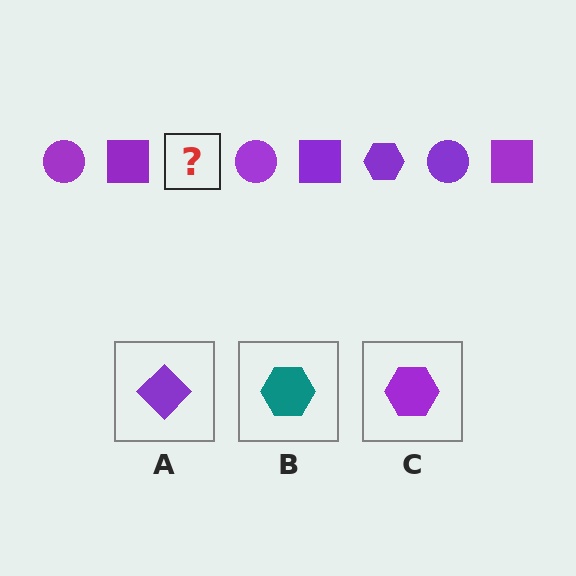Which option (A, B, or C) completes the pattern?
C.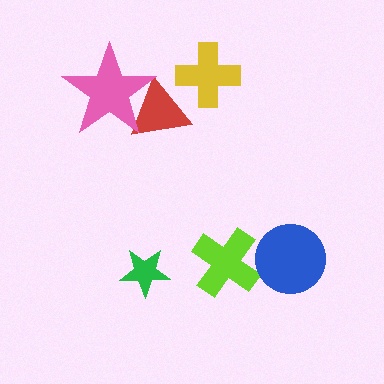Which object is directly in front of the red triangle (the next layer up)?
The yellow cross is directly in front of the red triangle.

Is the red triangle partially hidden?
Yes, it is partially covered by another shape.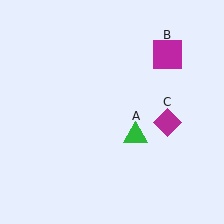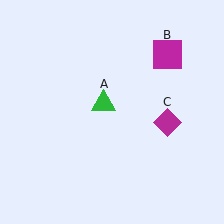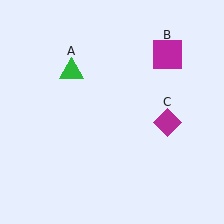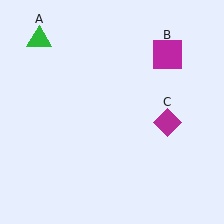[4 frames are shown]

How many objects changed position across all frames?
1 object changed position: green triangle (object A).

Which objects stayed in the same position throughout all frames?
Magenta square (object B) and magenta diamond (object C) remained stationary.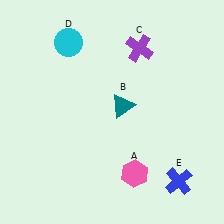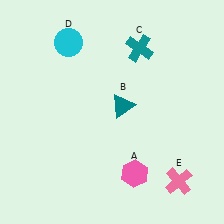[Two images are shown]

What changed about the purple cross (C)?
In Image 1, C is purple. In Image 2, it changed to teal.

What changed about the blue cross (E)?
In Image 1, E is blue. In Image 2, it changed to pink.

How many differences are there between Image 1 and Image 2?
There are 2 differences between the two images.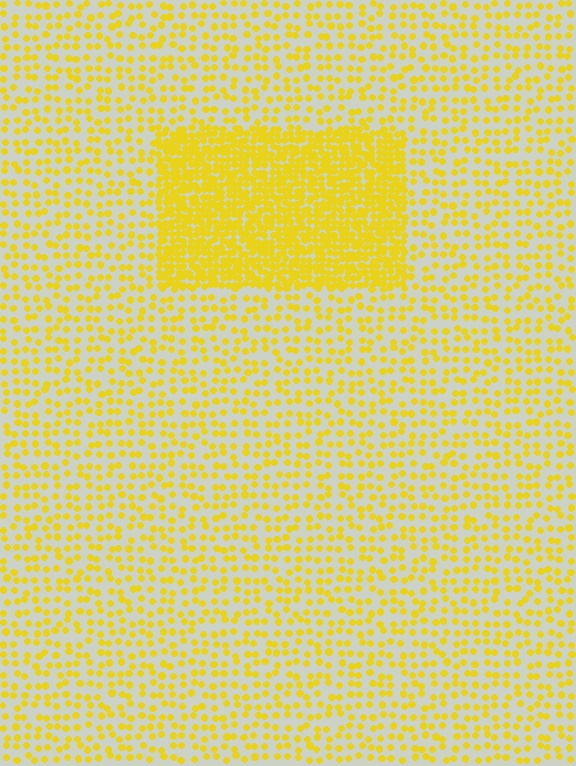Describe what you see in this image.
The image contains small yellow elements arranged at two different densities. A rectangle-shaped region is visible where the elements are more densely packed than the surrounding area.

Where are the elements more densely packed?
The elements are more densely packed inside the rectangle boundary.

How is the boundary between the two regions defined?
The boundary is defined by a change in element density (approximately 2.8x ratio). All elements are the same color, size, and shape.